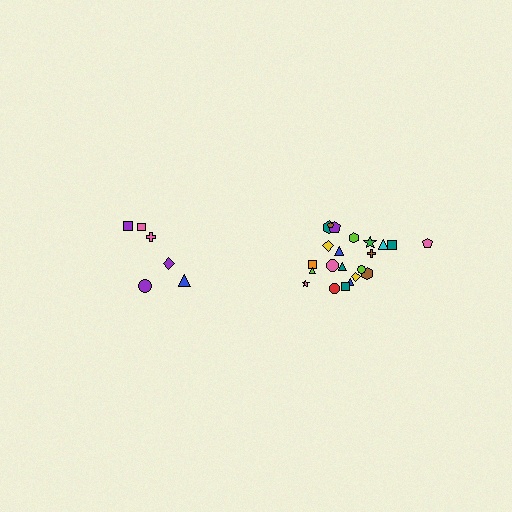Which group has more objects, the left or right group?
The right group.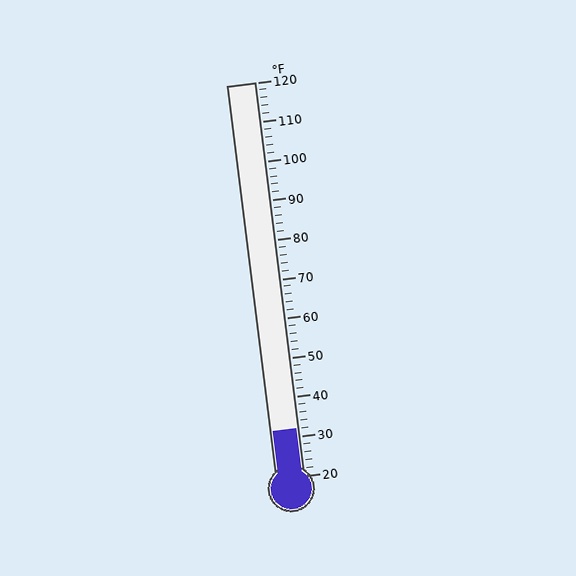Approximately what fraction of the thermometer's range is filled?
The thermometer is filled to approximately 10% of its range.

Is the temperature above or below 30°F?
The temperature is above 30°F.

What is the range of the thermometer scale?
The thermometer scale ranges from 20°F to 120°F.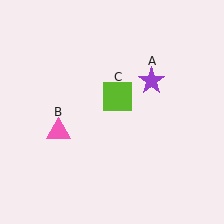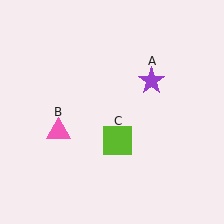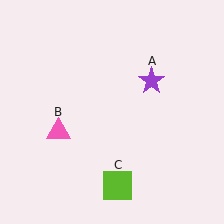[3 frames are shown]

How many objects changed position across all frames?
1 object changed position: lime square (object C).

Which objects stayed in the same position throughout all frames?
Purple star (object A) and pink triangle (object B) remained stationary.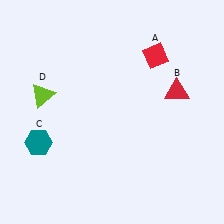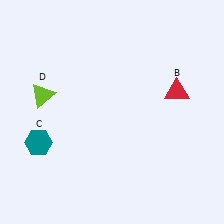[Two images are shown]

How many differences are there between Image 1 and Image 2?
There is 1 difference between the two images.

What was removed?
The red diamond (A) was removed in Image 2.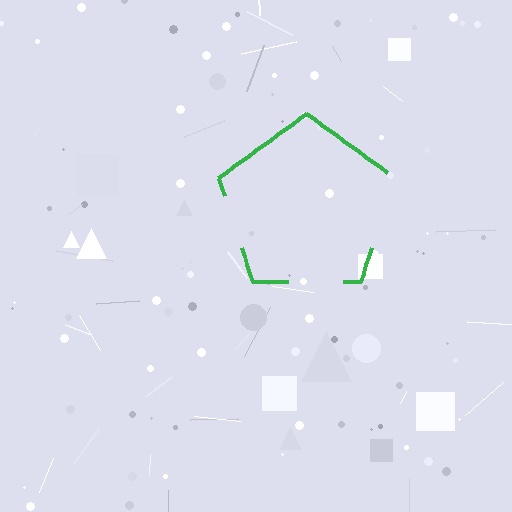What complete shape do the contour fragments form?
The contour fragments form a pentagon.